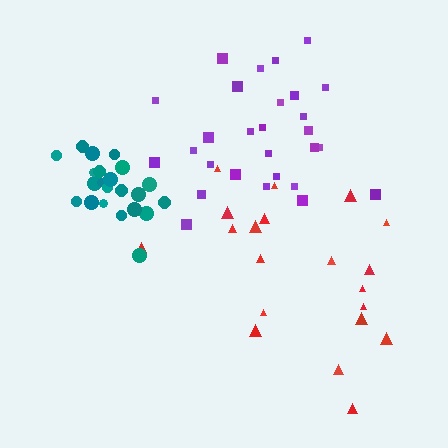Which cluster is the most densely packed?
Teal.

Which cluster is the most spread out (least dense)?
Red.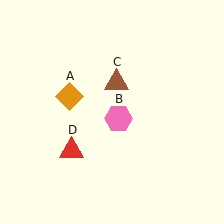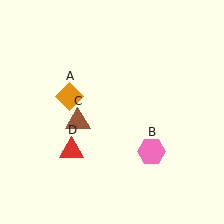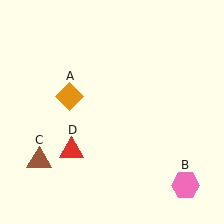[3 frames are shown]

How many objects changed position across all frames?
2 objects changed position: pink hexagon (object B), brown triangle (object C).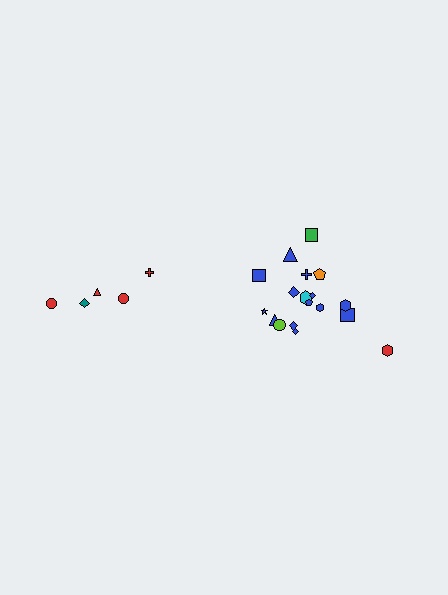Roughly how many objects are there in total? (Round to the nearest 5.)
Roughly 25 objects in total.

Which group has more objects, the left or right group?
The right group.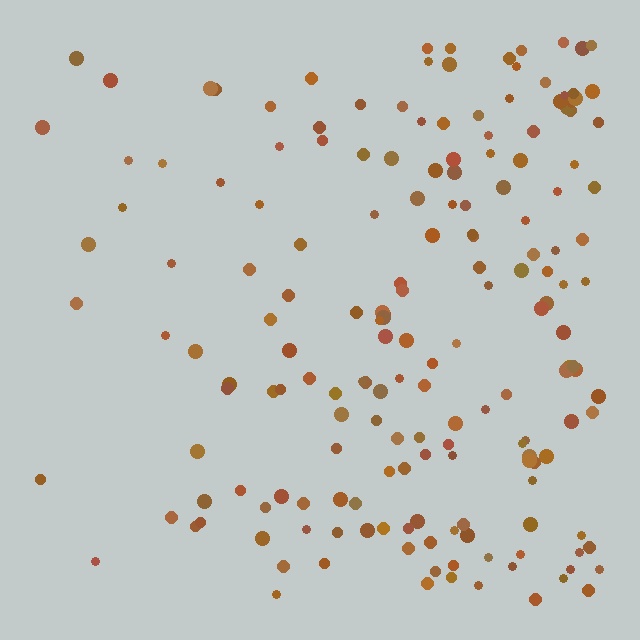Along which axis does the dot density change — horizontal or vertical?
Horizontal.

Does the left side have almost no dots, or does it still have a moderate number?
Still a moderate number, just noticeably fewer than the right.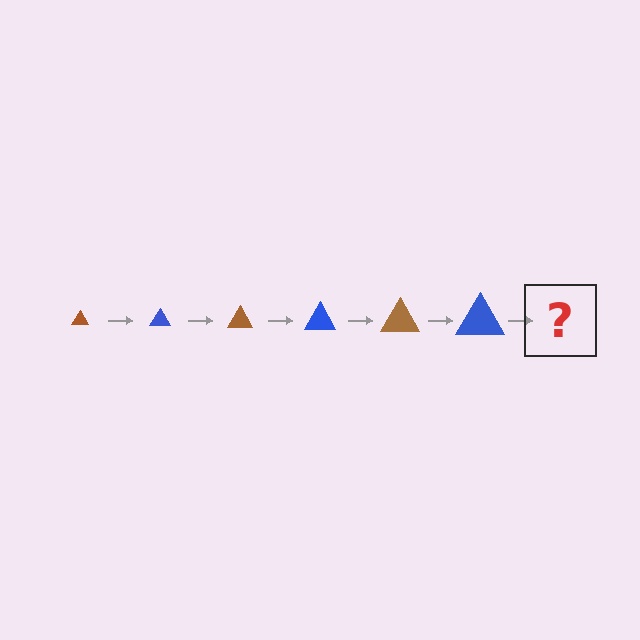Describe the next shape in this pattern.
It should be a brown triangle, larger than the previous one.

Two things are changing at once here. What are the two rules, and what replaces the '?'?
The two rules are that the triangle grows larger each step and the color cycles through brown and blue. The '?' should be a brown triangle, larger than the previous one.